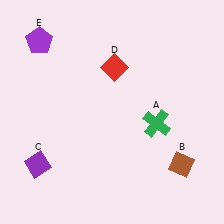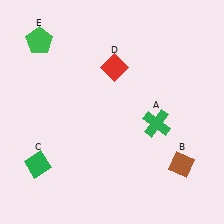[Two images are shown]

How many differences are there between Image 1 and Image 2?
There are 2 differences between the two images.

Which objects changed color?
C changed from purple to green. E changed from purple to green.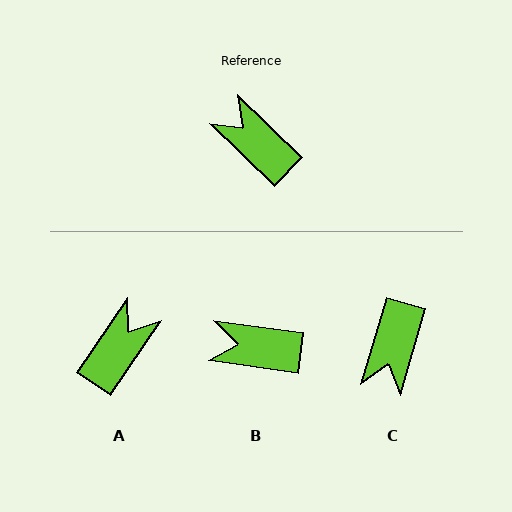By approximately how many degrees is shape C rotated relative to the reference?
Approximately 118 degrees counter-clockwise.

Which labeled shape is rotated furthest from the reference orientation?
C, about 118 degrees away.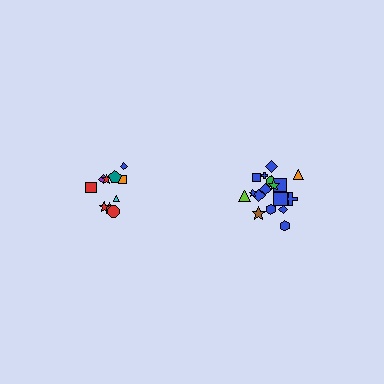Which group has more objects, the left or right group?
The right group.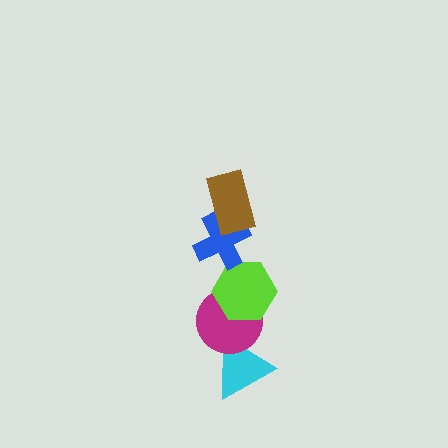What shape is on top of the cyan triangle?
The magenta circle is on top of the cyan triangle.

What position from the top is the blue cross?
The blue cross is 2nd from the top.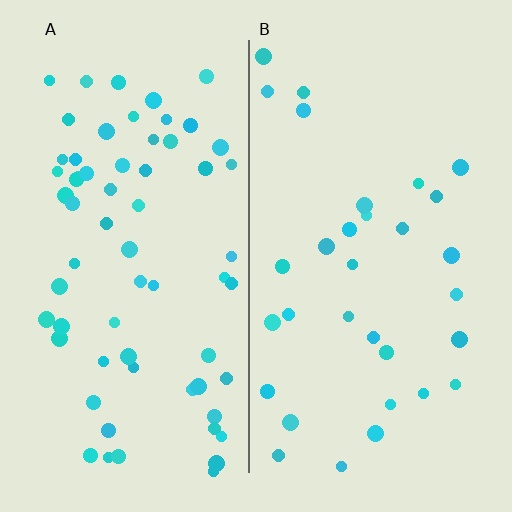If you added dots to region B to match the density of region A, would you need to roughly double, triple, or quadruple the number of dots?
Approximately double.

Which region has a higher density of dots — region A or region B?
A (the left).